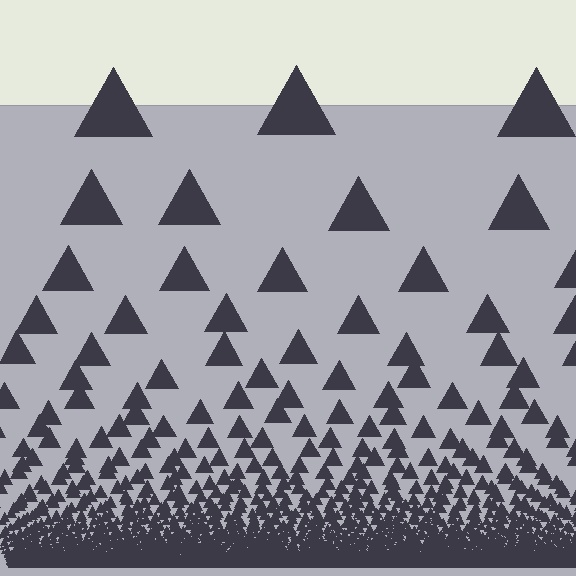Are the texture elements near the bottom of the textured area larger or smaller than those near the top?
Smaller. The gradient is inverted — elements near the bottom are smaller and denser.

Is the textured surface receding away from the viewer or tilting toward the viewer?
The surface appears to tilt toward the viewer. Texture elements get larger and sparser toward the top.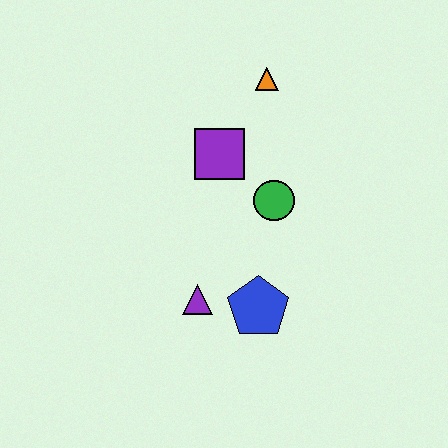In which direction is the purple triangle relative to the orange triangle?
The purple triangle is below the orange triangle.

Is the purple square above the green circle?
Yes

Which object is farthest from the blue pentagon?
The orange triangle is farthest from the blue pentagon.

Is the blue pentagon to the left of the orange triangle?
Yes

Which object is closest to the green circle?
The purple square is closest to the green circle.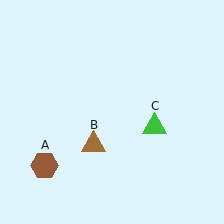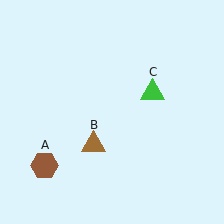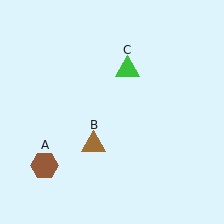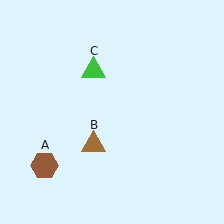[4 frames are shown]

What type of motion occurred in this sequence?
The green triangle (object C) rotated counterclockwise around the center of the scene.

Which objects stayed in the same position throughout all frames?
Brown hexagon (object A) and brown triangle (object B) remained stationary.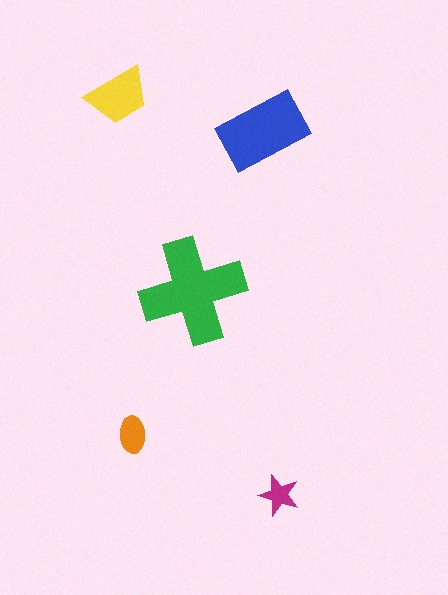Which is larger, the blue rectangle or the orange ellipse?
The blue rectangle.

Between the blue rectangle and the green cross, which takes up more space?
The green cross.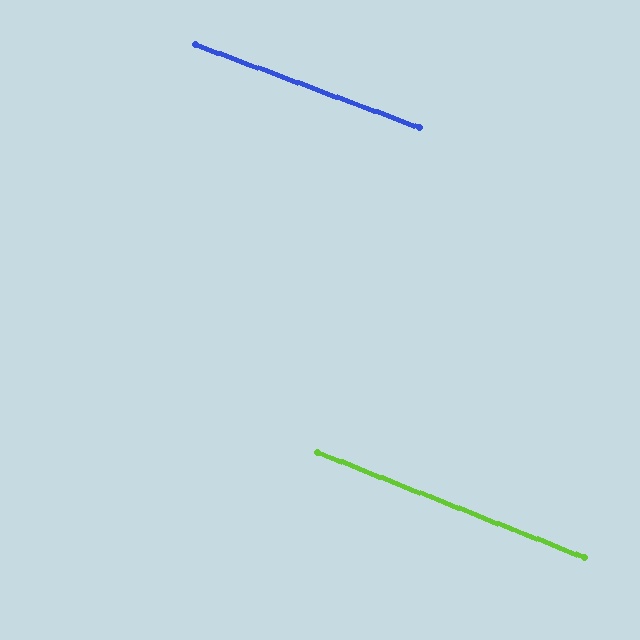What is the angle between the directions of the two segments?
Approximately 1 degree.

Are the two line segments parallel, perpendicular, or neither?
Parallel — their directions differ by only 1.2°.